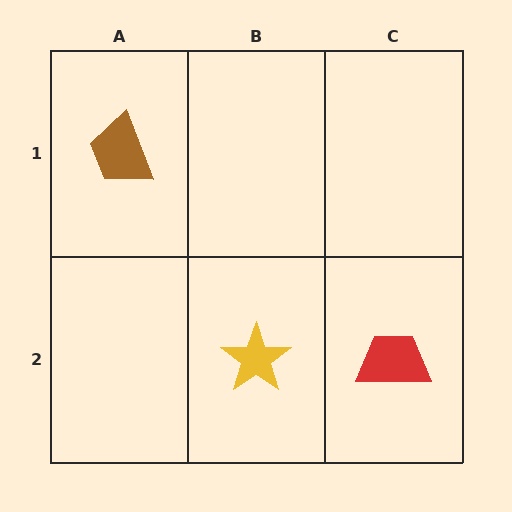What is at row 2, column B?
A yellow star.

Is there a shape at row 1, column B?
No, that cell is empty.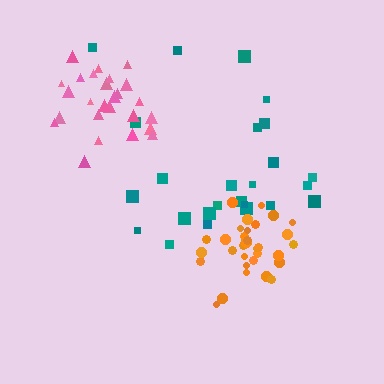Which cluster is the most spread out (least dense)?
Teal.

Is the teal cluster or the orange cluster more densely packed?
Orange.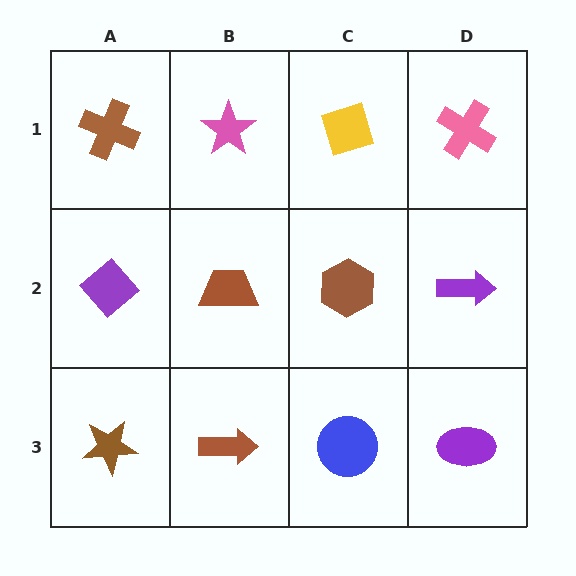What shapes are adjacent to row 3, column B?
A brown trapezoid (row 2, column B), a brown star (row 3, column A), a blue circle (row 3, column C).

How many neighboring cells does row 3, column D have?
2.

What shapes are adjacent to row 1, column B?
A brown trapezoid (row 2, column B), a brown cross (row 1, column A), a yellow diamond (row 1, column C).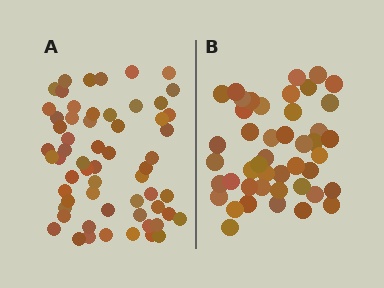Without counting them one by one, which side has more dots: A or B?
Region A (the left region) has more dots.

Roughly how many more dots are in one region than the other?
Region A has approximately 15 more dots than region B.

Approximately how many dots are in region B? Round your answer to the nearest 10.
About 40 dots. (The exact count is 45, which rounds to 40.)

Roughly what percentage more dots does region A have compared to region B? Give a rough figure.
About 35% more.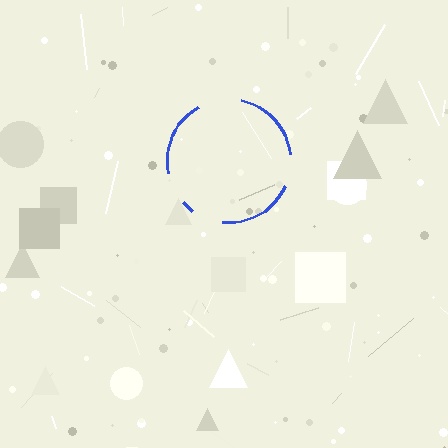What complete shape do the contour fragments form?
The contour fragments form a circle.